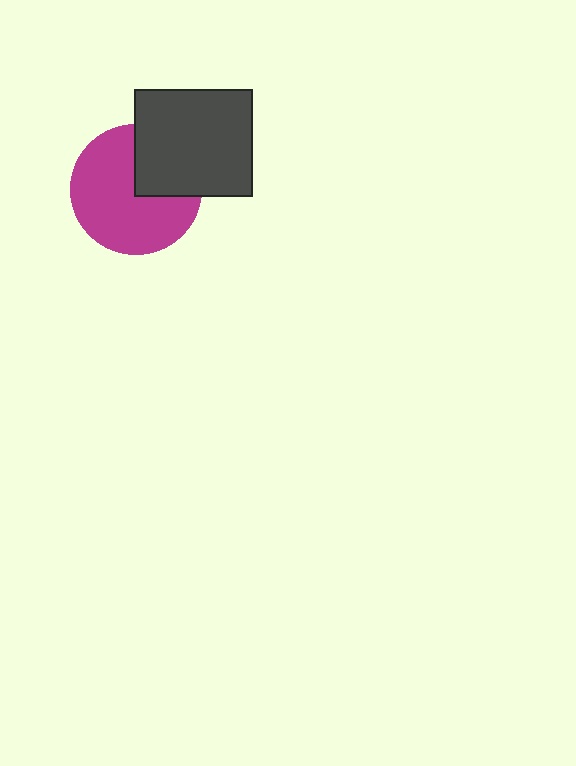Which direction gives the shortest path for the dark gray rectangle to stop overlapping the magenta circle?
Moving toward the upper-right gives the shortest separation.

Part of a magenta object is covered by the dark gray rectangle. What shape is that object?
It is a circle.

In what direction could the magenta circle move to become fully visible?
The magenta circle could move toward the lower-left. That would shift it out from behind the dark gray rectangle entirely.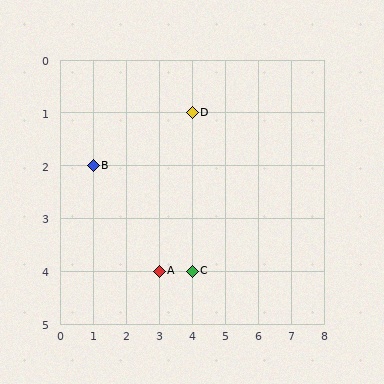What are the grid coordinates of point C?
Point C is at grid coordinates (4, 4).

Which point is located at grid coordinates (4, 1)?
Point D is at (4, 1).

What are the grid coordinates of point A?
Point A is at grid coordinates (3, 4).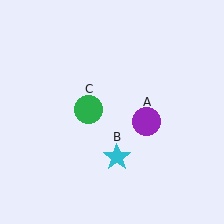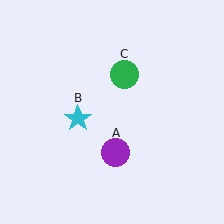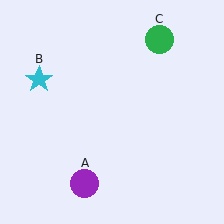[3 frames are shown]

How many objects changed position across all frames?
3 objects changed position: purple circle (object A), cyan star (object B), green circle (object C).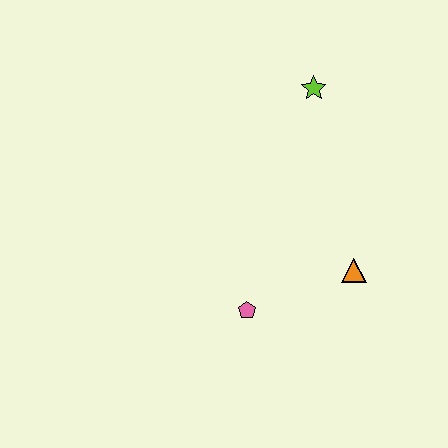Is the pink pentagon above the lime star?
No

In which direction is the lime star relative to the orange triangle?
The lime star is above the orange triangle.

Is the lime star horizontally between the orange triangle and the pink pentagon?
Yes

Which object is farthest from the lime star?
The pink pentagon is farthest from the lime star.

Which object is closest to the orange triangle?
The pink pentagon is closest to the orange triangle.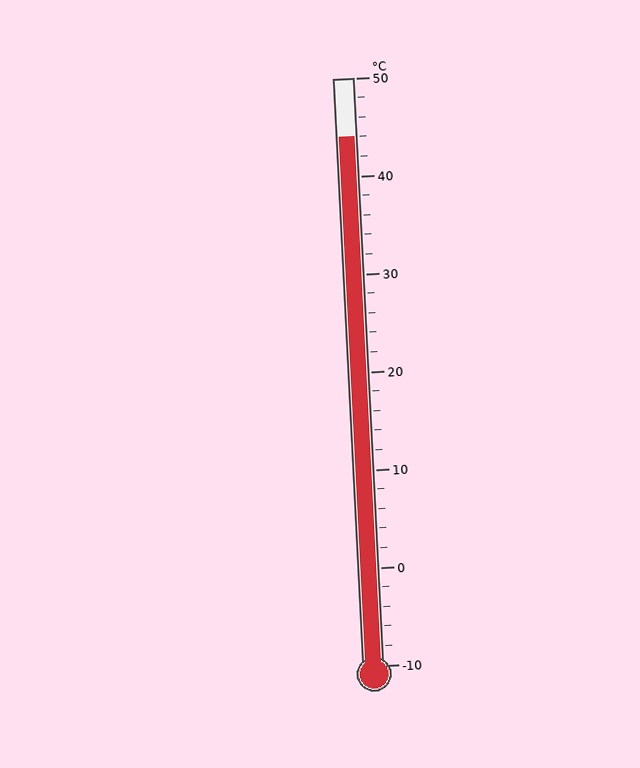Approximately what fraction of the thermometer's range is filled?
The thermometer is filled to approximately 90% of its range.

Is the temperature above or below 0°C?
The temperature is above 0°C.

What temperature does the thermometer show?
The thermometer shows approximately 44°C.